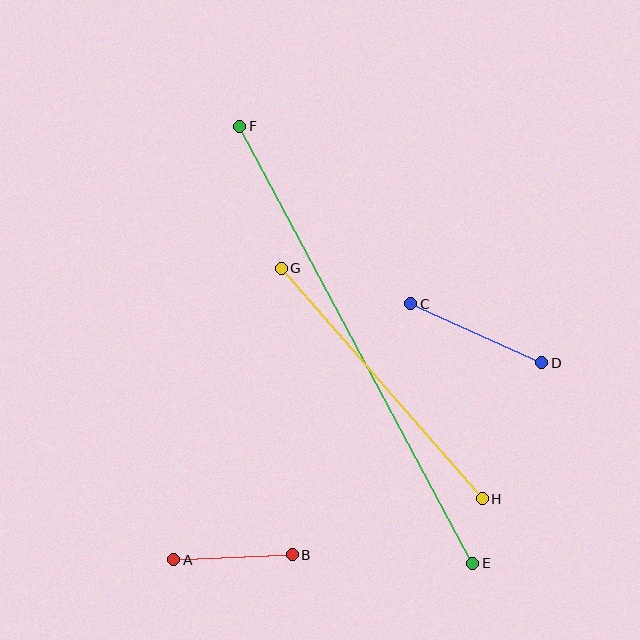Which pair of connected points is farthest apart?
Points E and F are farthest apart.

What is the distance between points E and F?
The distance is approximately 495 pixels.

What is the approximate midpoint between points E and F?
The midpoint is at approximately (356, 345) pixels.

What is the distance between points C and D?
The distance is approximately 144 pixels.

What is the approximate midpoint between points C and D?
The midpoint is at approximately (476, 333) pixels.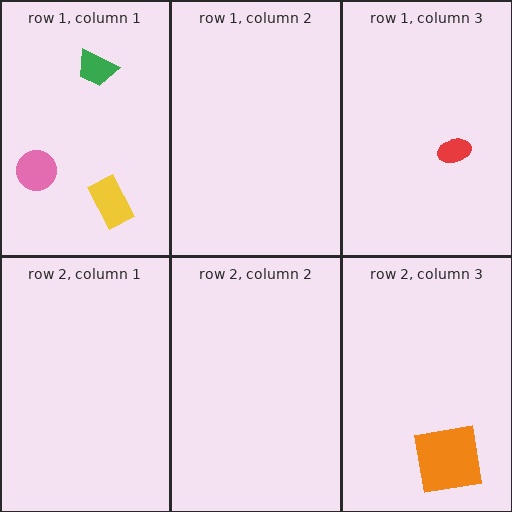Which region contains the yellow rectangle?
The row 1, column 1 region.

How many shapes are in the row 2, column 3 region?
1.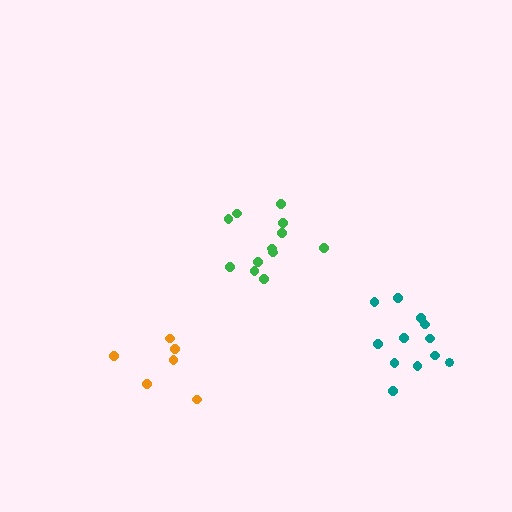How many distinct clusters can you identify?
There are 3 distinct clusters.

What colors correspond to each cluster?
The clusters are colored: teal, orange, green.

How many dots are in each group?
Group 1: 12 dots, Group 2: 6 dots, Group 3: 12 dots (30 total).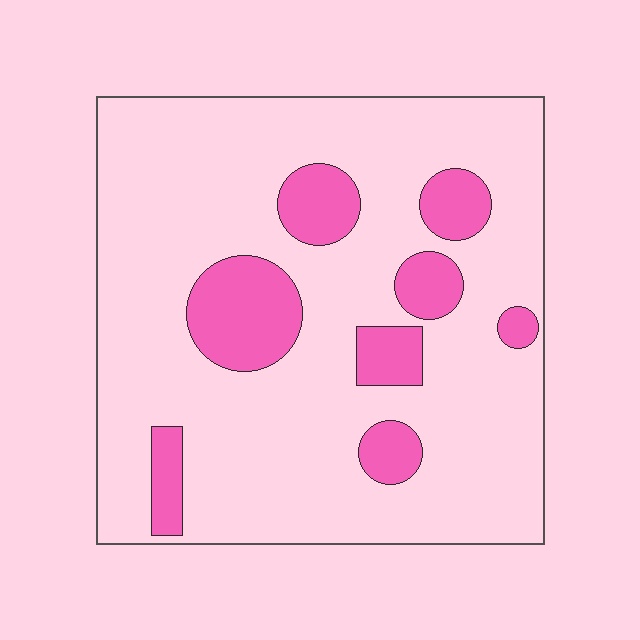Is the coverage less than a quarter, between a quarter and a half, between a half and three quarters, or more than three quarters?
Less than a quarter.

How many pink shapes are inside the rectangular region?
8.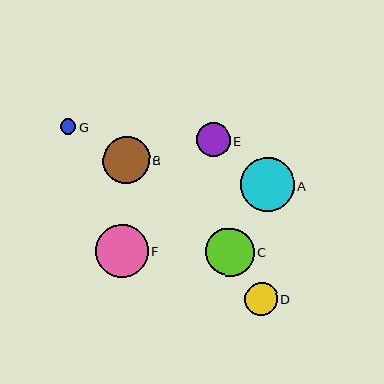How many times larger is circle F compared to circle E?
Circle F is approximately 1.6 times the size of circle E.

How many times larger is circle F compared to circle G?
Circle F is approximately 3.4 times the size of circle G.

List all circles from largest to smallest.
From largest to smallest: A, F, C, B, E, D, G.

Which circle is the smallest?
Circle G is the smallest with a size of approximately 16 pixels.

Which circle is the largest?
Circle A is the largest with a size of approximately 54 pixels.